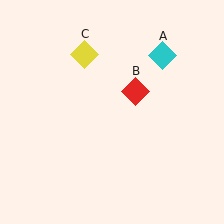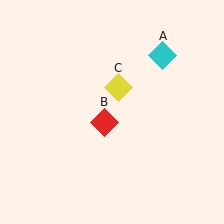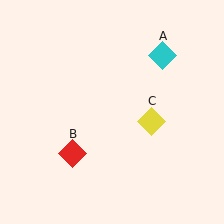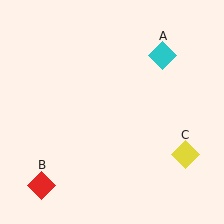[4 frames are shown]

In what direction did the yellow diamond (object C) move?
The yellow diamond (object C) moved down and to the right.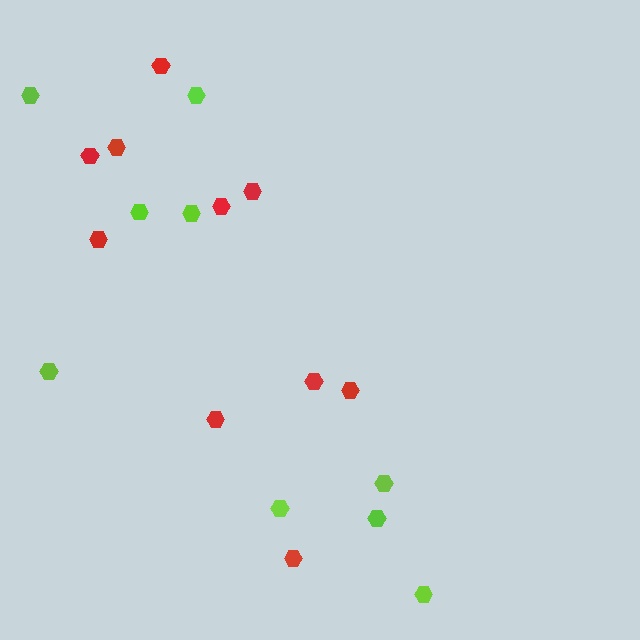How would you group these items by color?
There are 2 groups: one group of red hexagons (10) and one group of lime hexagons (9).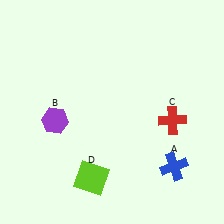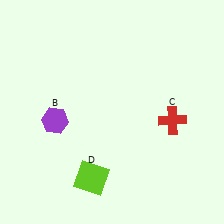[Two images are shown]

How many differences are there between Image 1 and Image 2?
There is 1 difference between the two images.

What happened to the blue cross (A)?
The blue cross (A) was removed in Image 2. It was in the bottom-right area of Image 1.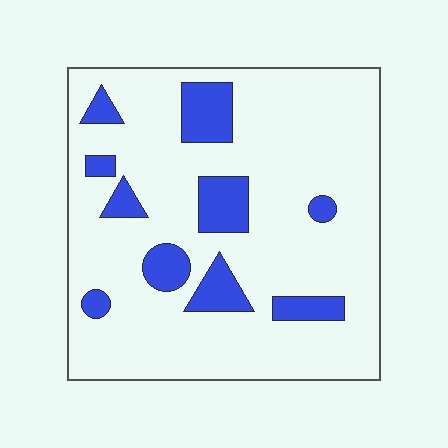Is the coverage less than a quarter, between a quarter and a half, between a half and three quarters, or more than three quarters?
Less than a quarter.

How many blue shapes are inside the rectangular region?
10.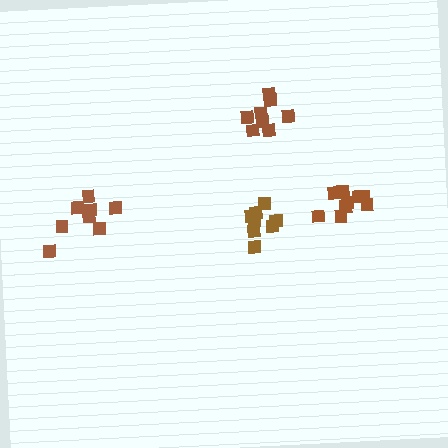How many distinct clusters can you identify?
There are 4 distinct clusters.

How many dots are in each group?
Group 1: 9 dots, Group 2: 8 dots, Group 3: 9 dots, Group 4: 8 dots (34 total).